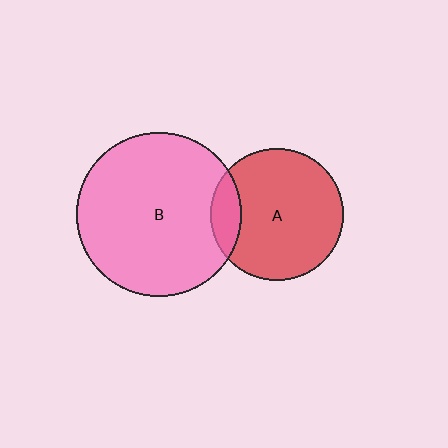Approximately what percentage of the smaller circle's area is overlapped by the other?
Approximately 15%.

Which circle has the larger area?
Circle B (pink).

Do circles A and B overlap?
Yes.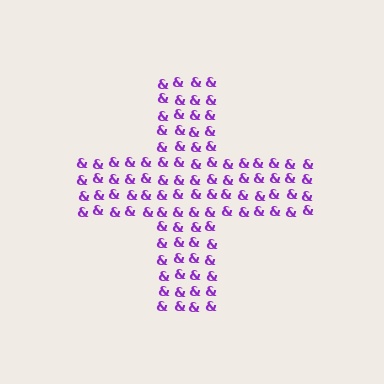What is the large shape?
The large shape is a cross.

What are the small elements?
The small elements are ampersands.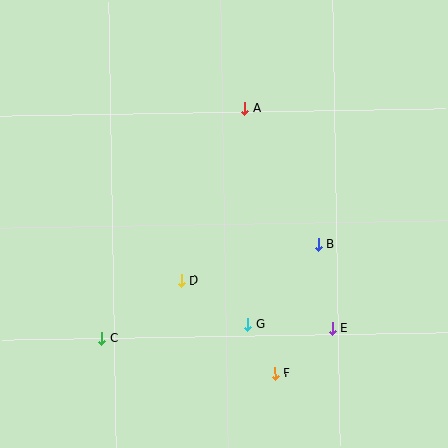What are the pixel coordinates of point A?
Point A is at (245, 108).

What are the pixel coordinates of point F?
Point F is at (275, 374).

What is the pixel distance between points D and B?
The distance between D and B is 142 pixels.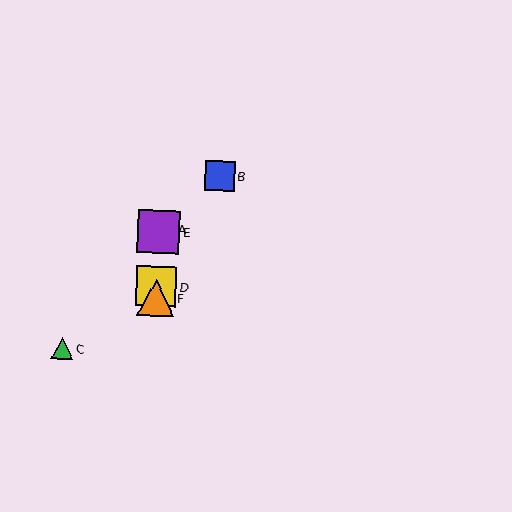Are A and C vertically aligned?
No, A is at x≈159 and C is at x≈62.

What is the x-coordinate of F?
Object F is at x≈156.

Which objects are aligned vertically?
Objects A, D, E, F are aligned vertically.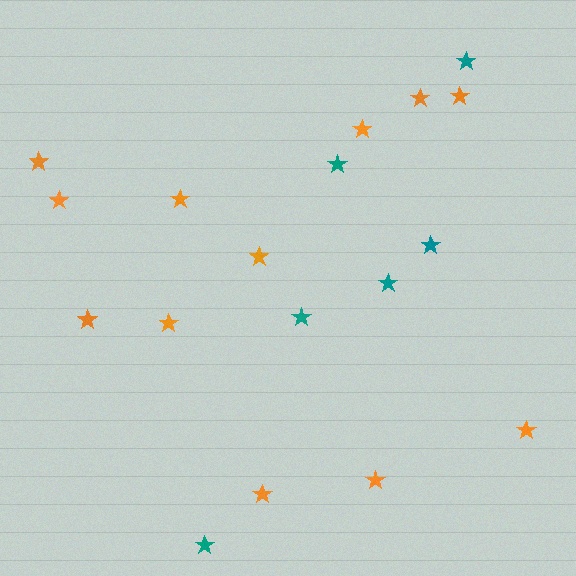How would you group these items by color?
There are 2 groups: one group of orange stars (12) and one group of teal stars (6).